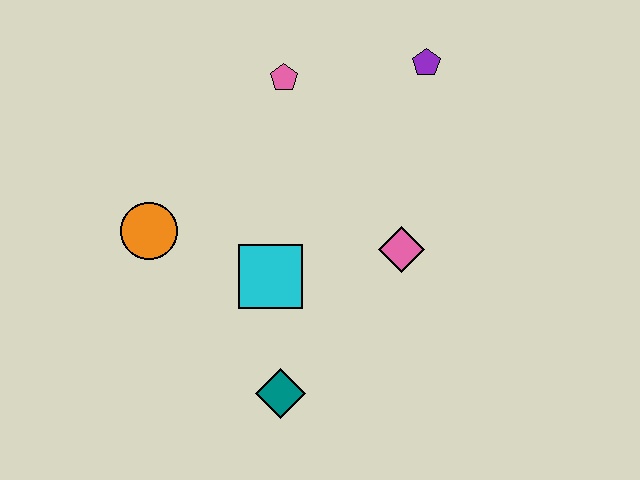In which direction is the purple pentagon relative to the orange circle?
The purple pentagon is to the right of the orange circle.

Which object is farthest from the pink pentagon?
The teal diamond is farthest from the pink pentagon.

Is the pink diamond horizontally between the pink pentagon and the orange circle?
No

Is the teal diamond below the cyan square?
Yes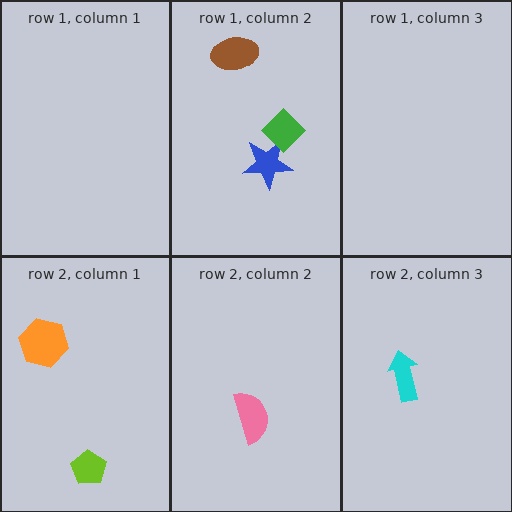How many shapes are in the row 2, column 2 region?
1.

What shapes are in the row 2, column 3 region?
The cyan arrow.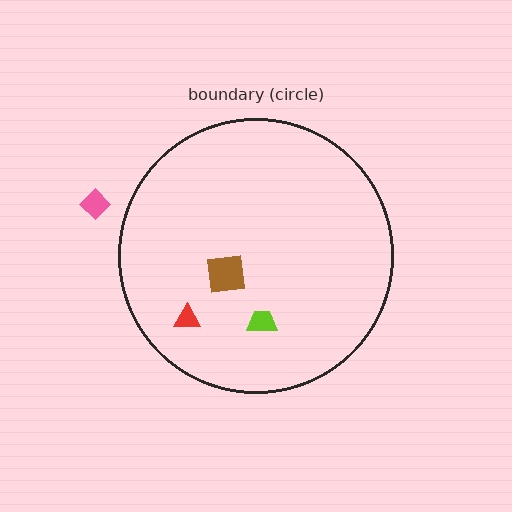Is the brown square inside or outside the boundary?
Inside.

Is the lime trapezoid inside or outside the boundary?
Inside.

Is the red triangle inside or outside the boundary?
Inside.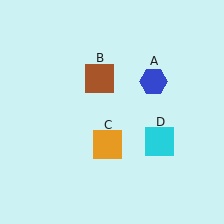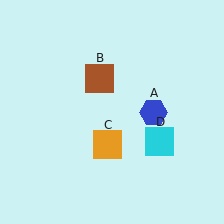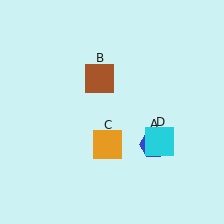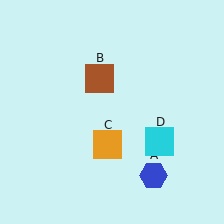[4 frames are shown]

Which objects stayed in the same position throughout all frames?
Brown square (object B) and orange square (object C) and cyan square (object D) remained stationary.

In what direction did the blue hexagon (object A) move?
The blue hexagon (object A) moved down.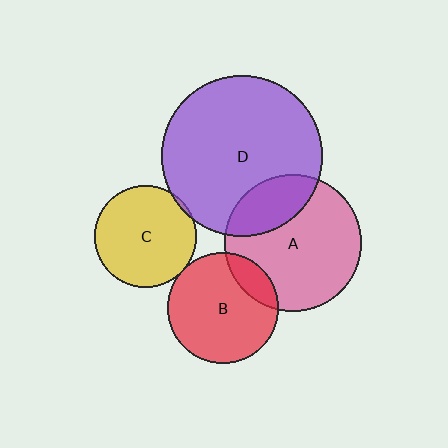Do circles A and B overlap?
Yes.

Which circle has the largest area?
Circle D (purple).